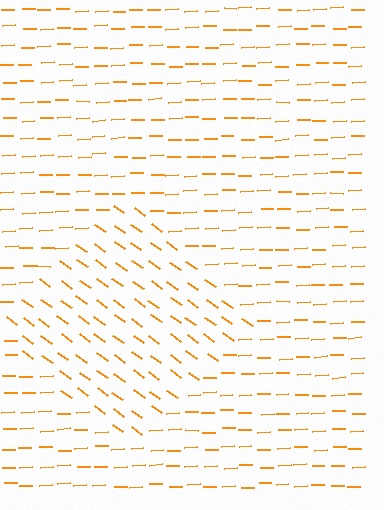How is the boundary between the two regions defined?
The boundary is defined purely by a change in line orientation (approximately 38 degrees difference). All lines are the same color and thickness.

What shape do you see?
I see a diamond.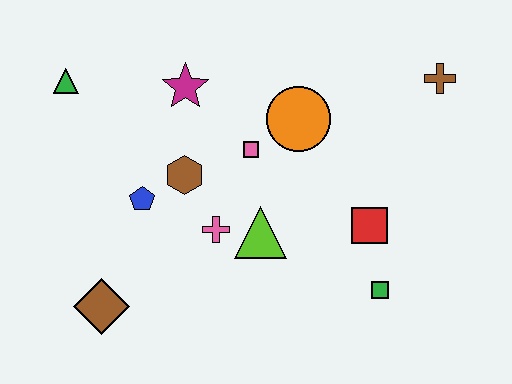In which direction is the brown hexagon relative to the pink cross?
The brown hexagon is above the pink cross.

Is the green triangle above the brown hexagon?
Yes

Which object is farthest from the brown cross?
The brown diamond is farthest from the brown cross.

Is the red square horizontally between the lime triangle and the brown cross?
Yes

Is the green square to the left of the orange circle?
No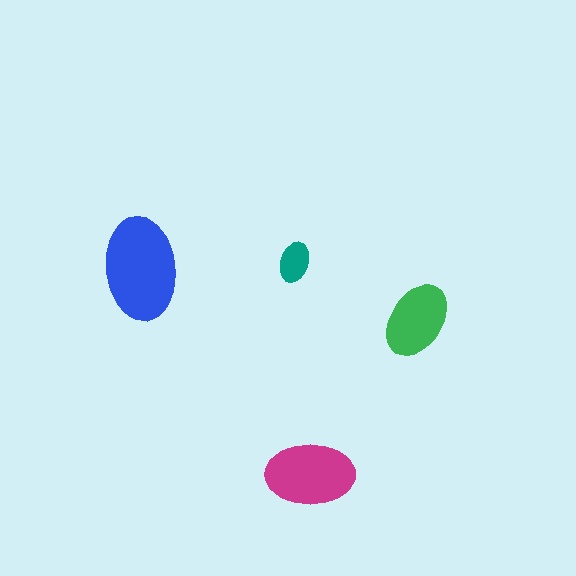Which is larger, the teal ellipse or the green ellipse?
The green one.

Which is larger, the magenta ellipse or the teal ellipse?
The magenta one.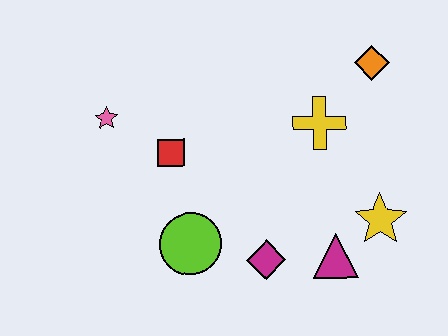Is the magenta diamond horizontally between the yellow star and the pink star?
Yes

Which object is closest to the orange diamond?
The yellow cross is closest to the orange diamond.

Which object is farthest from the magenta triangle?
The pink star is farthest from the magenta triangle.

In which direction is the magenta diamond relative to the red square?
The magenta diamond is below the red square.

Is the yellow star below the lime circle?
No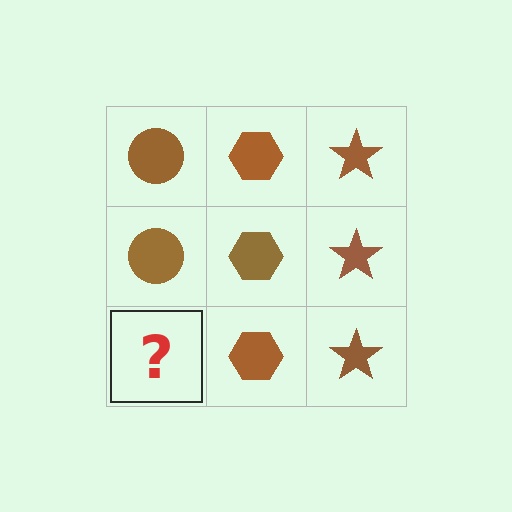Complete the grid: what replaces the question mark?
The question mark should be replaced with a brown circle.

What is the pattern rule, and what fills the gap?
The rule is that each column has a consistent shape. The gap should be filled with a brown circle.